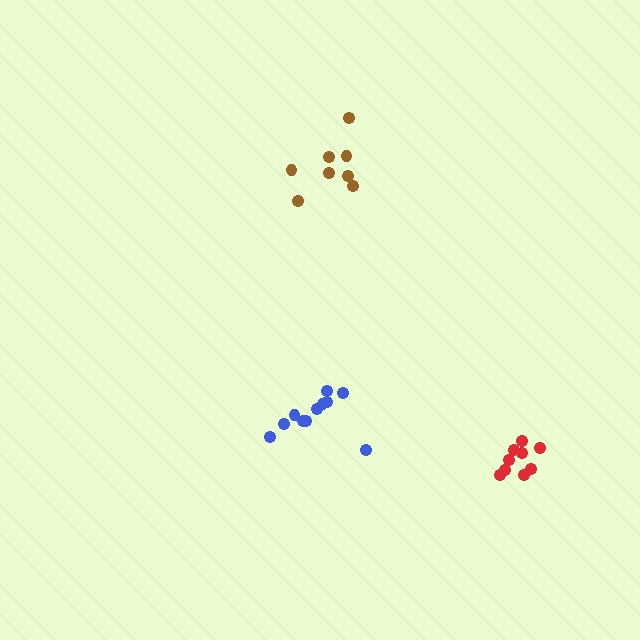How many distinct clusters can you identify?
There are 3 distinct clusters.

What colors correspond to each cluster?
The clusters are colored: brown, blue, red.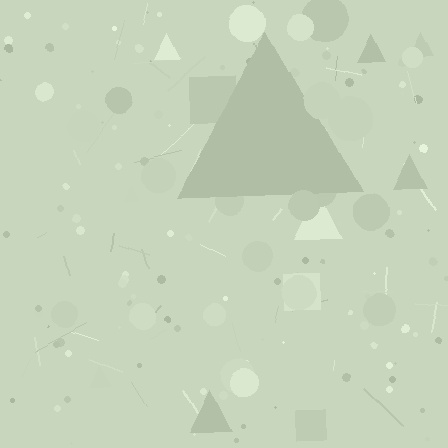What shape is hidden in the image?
A triangle is hidden in the image.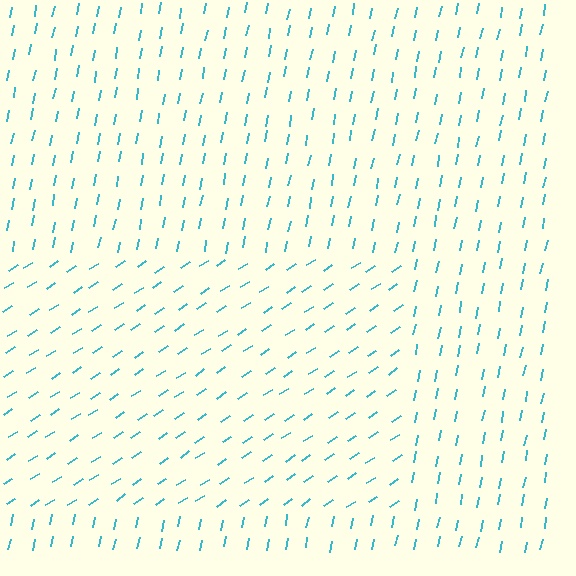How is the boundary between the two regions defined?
The boundary is defined purely by a change in line orientation (approximately 45 degrees difference). All lines are the same color and thickness.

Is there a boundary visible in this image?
Yes, there is a texture boundary formed by a change in line orientation.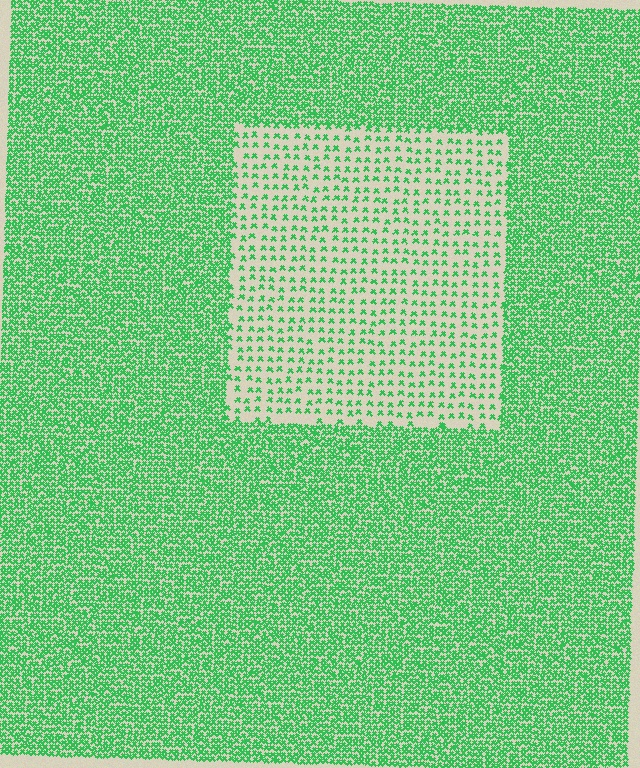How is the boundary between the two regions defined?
The boundary is defined by a change in element density (approximately 2.9x ratio). All elements are the same color, size, and shape.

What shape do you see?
I see a rectangle.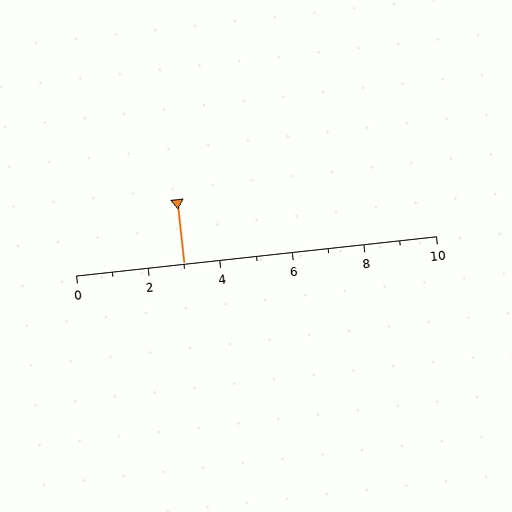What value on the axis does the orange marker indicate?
The marker indicates approximately 3.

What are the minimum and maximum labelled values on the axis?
The axis runs from 0 to 10.